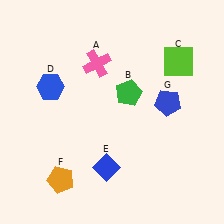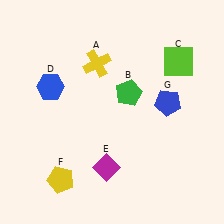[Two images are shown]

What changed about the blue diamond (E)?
In Image 1, E is blue. In Image 2, it changed to magenta.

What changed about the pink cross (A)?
In Image 1, A is pink. In Image 2, it changed to yellow.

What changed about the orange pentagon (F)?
In Image 1, F is orange. In Image 2, it changed to yellow.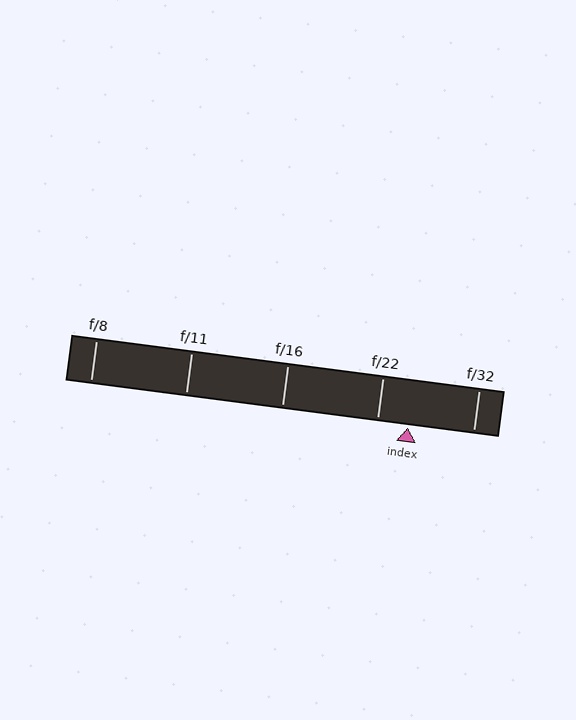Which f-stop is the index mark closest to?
The index mark is closest to f/22.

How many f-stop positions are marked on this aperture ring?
There are 5 f-stop positions marked.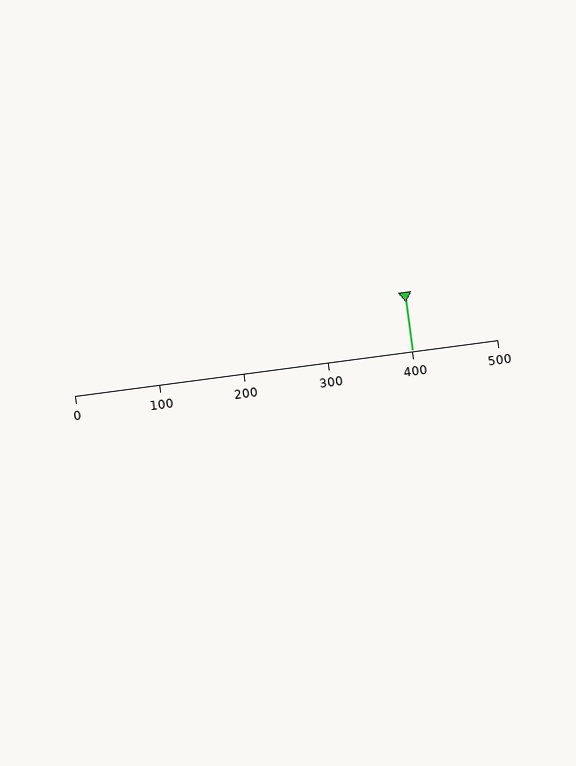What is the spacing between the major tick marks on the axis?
The major ticks are spaced 100 apart.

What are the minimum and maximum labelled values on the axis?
The axis runs from 0 to 500.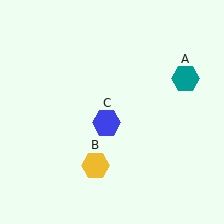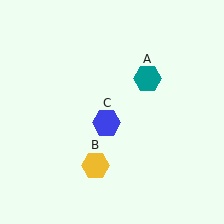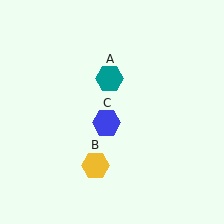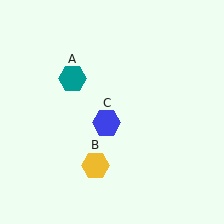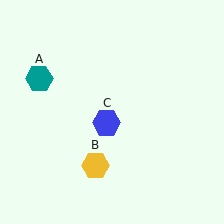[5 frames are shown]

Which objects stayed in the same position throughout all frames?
Yellow hexagon (object B) and blue hexagon (object C) remained stationary.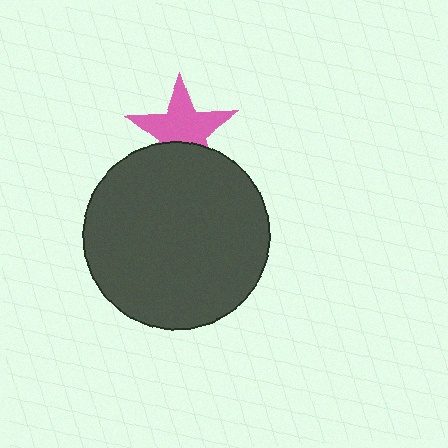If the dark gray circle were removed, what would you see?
You would see the complete pink star.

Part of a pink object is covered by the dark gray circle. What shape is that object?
It is a star.